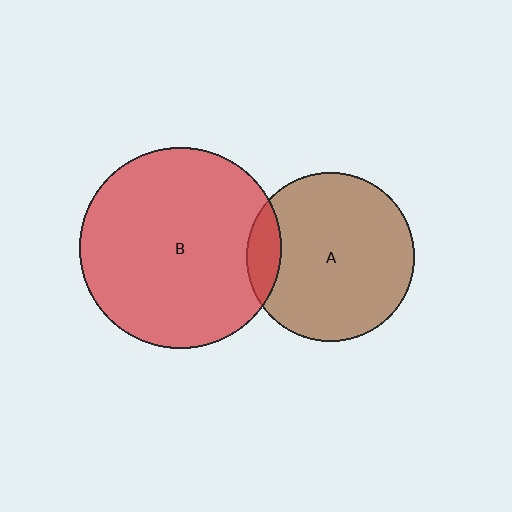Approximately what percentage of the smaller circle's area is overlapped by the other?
Approximately 10%.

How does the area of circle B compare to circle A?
Approximately 1.4 times.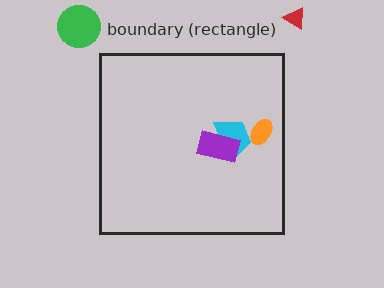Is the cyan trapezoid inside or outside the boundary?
Inside.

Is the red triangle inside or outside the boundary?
Outside.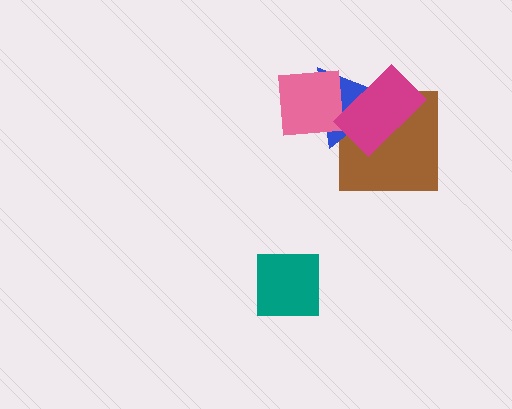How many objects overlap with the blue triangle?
3 objects overlap with the blue triangle.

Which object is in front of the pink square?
The magenta rectangle is in front of the pink square.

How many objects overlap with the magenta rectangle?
3 objects overlap with the magenta rectangle.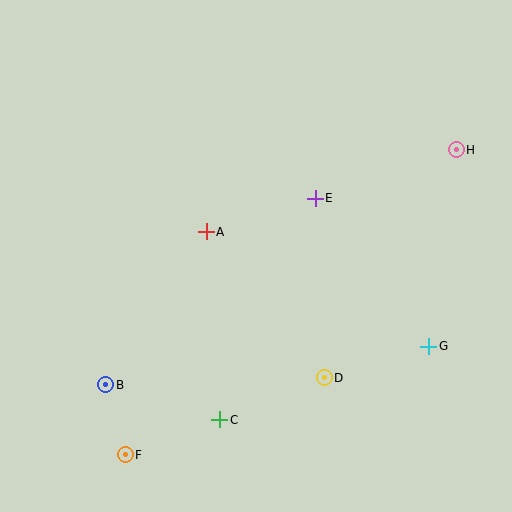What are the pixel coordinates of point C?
Point C is at (220, 420).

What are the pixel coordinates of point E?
Point E is at (315, 198).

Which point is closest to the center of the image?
Point A at (206, 232) is closest to the center.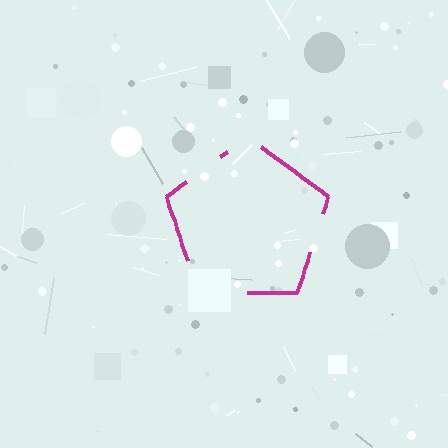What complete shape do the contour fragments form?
The contour fragments form a pentagon.